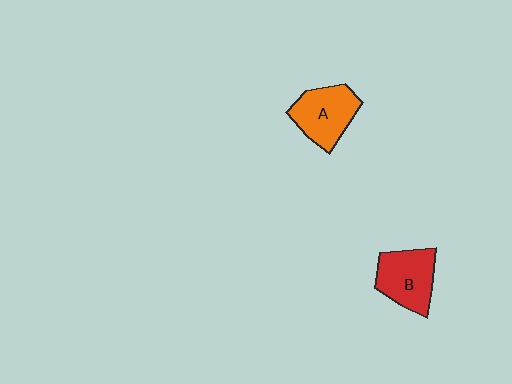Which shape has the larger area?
Shape A (orange).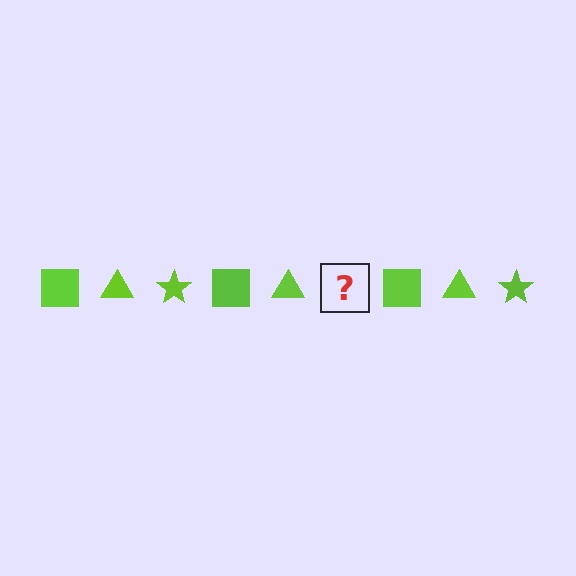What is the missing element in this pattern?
The missing element is a lime star.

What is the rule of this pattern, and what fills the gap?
The rule is that the pattern cycles through square, triangle, star shapes in lime. The gap should be filled with a lime star.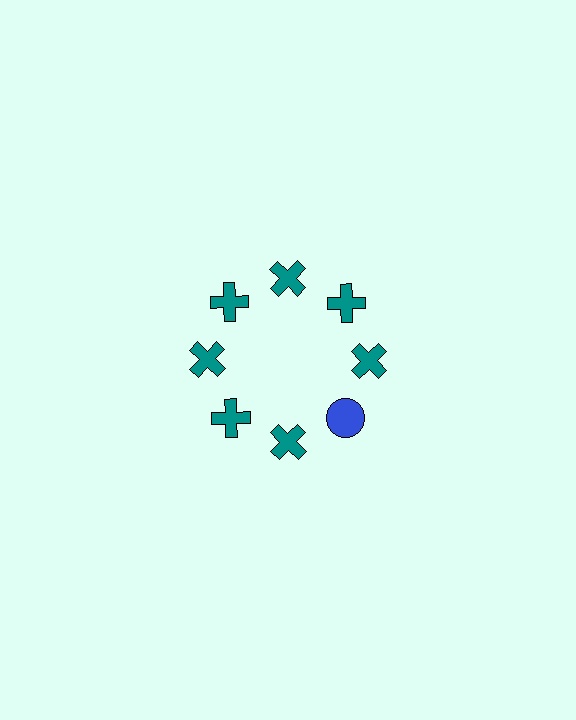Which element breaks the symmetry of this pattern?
The blue circle at roughly the 4 o'clock position breaks the symmetry. All other shapes are teal crosses.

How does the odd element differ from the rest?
It differs in both color (blue instead of teal) and shape (circle instead of cross).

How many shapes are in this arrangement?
There are 8 shapes arranged in a ring pattern.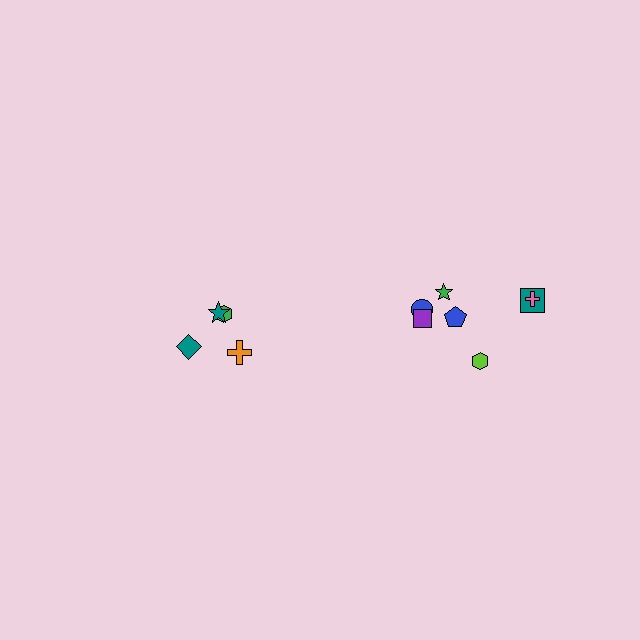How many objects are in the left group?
There are 4 objects.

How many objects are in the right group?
There are 7 objects.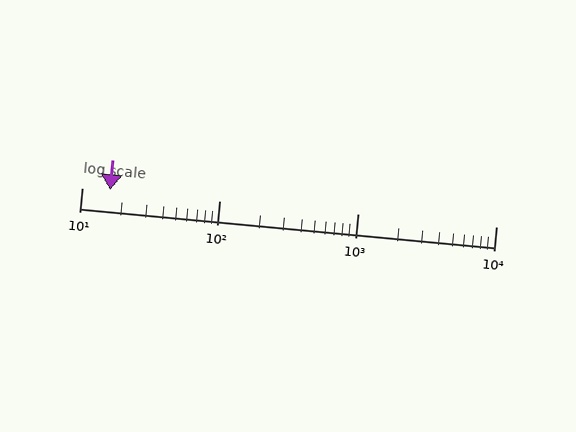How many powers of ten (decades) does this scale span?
The scale spans 3 decades, from 10 to 10000.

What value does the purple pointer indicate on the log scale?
The pointer indicates approximately 16.